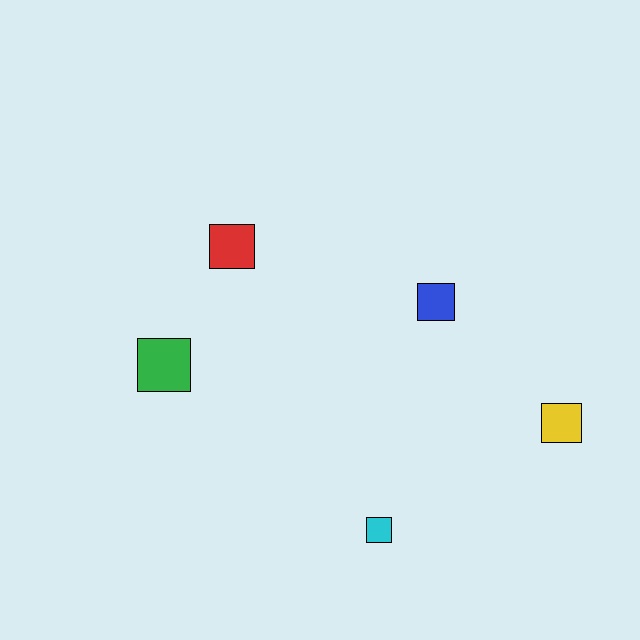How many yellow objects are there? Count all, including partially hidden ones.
There is 1 yellow object.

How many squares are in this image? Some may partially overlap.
There are 5 squares.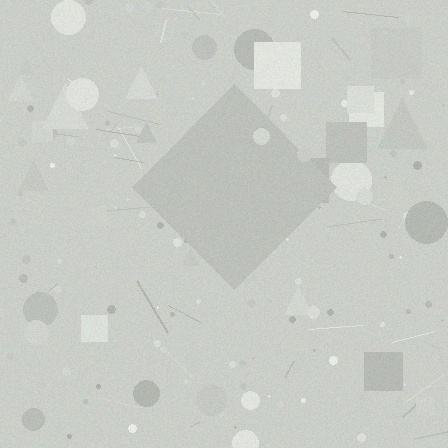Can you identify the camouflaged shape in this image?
The camouflaged shape is a diamond.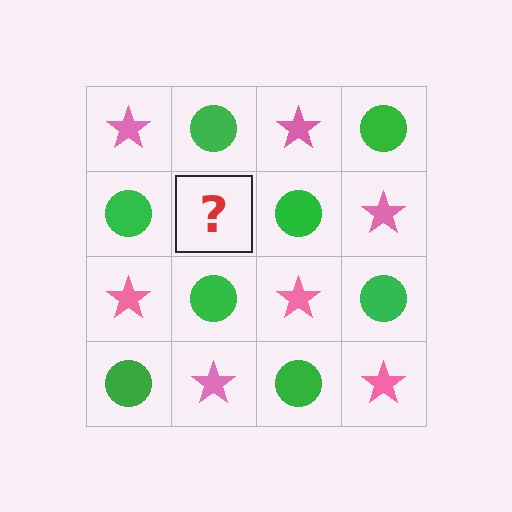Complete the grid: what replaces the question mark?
The question mark should be replaced with a pink star.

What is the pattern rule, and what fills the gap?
The rule is that it alternates pink star and green circle in a checkerboard pattern. The gap should be filled with a pink star.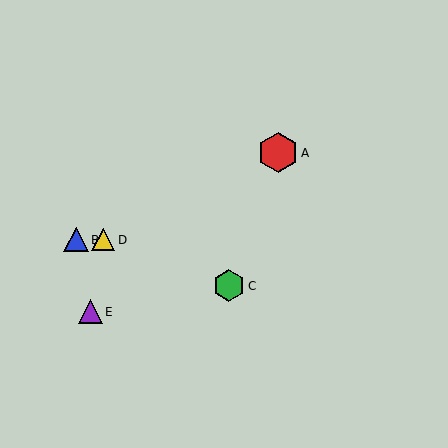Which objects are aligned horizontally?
Objects B, D are aligned horizontally.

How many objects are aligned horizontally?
2 objects (B, D) are aligned horizontally.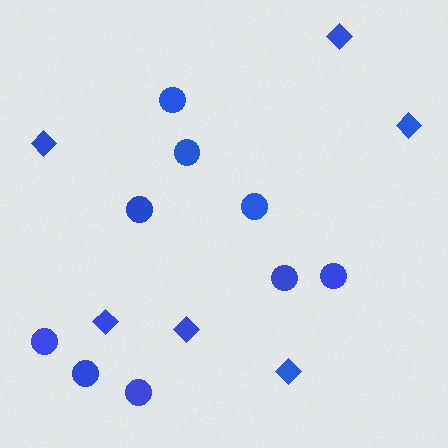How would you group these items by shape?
There are 2 groups: one group of circles (9) and one group of diamonds (6).